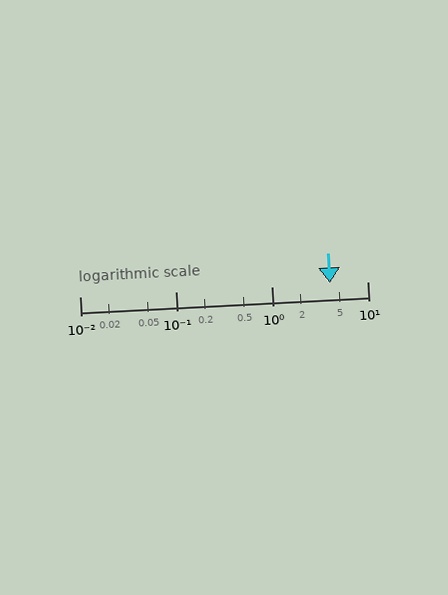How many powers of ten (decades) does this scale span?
The scale spans 3 decades, from 0.01 to 10.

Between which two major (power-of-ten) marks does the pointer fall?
The pointer is between 1 and 10.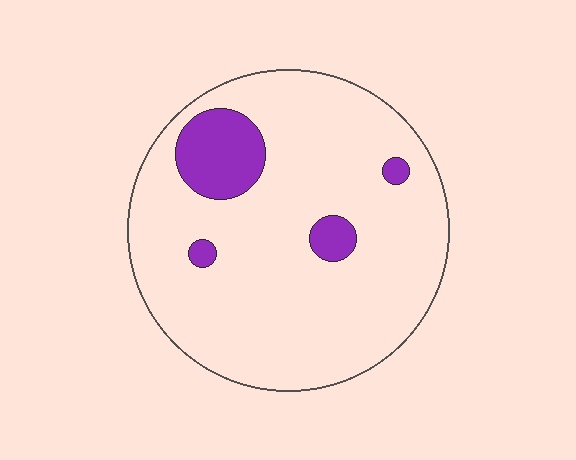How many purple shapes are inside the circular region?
4.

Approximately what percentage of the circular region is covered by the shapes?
Approximately 10%.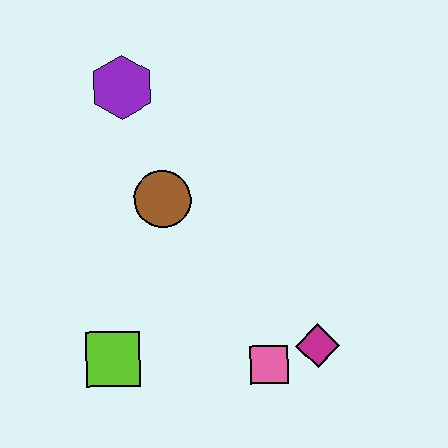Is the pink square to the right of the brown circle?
Yes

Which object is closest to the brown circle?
The purple hexagon is closest to the brown circle.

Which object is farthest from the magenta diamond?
The purple hexagon is farthest from the magenta diamond.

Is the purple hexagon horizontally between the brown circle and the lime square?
Yes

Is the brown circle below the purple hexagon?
Yes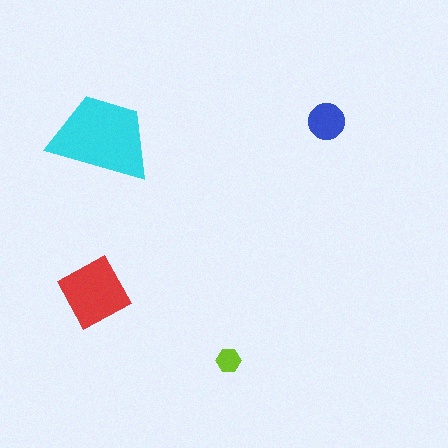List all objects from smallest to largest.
The lime hexagon, the blue circle, the red diamond, the cyan trapezoid.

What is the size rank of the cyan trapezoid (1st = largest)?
1st.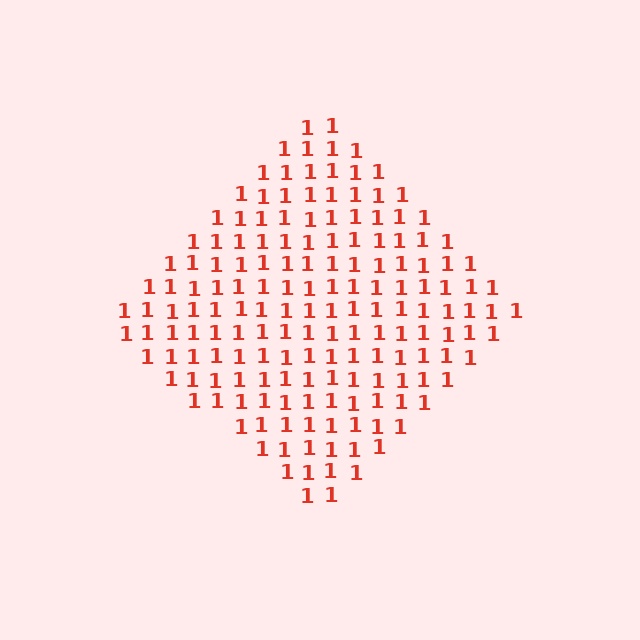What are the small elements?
The small elements are digit 1's.